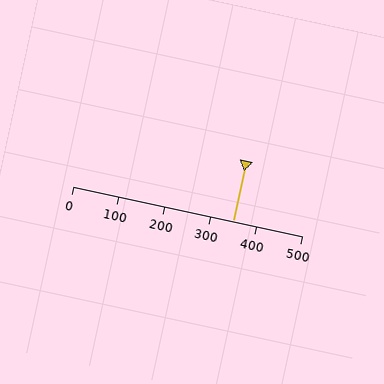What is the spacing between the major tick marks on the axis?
The major ticks are spaced 100 apart.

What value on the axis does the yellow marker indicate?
The marker indicates approximately 350.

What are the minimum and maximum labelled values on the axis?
The axis runs from 0 to 500.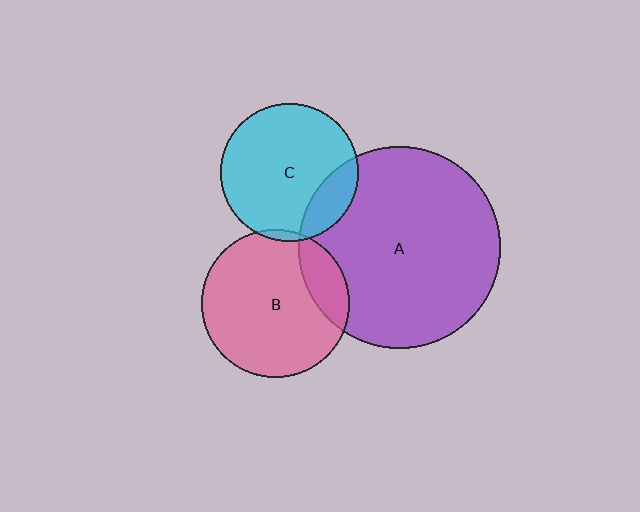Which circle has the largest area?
Circle A (purple).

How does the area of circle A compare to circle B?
Approximately 1.9 times.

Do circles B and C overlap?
Yes.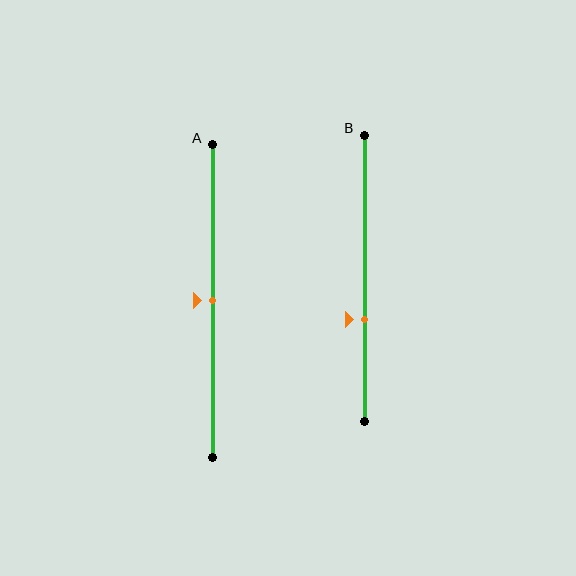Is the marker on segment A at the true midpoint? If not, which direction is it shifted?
Yes, the marker on segment A is at the true midpoint.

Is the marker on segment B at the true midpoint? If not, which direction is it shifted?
No, the marker on segment B is shifted downward by about 14% of the segment length.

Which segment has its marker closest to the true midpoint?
Segment A has its marker closest to the true midpoint.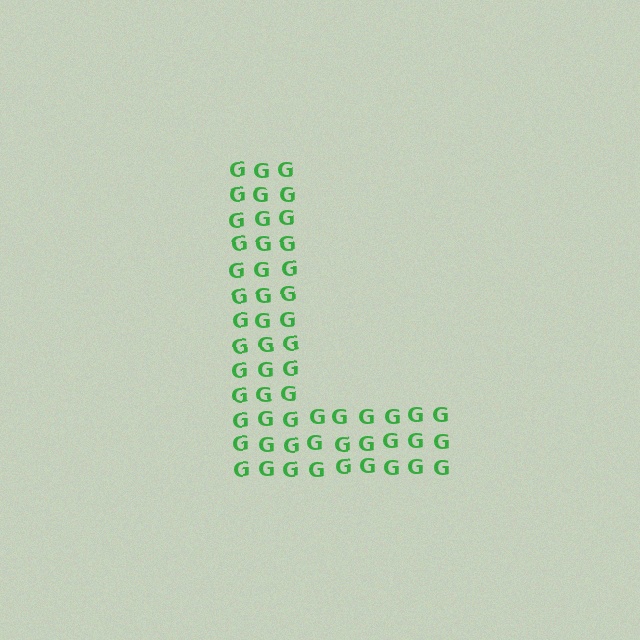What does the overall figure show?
The overall figure shows the letter L.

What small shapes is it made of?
It is made of small letter G's.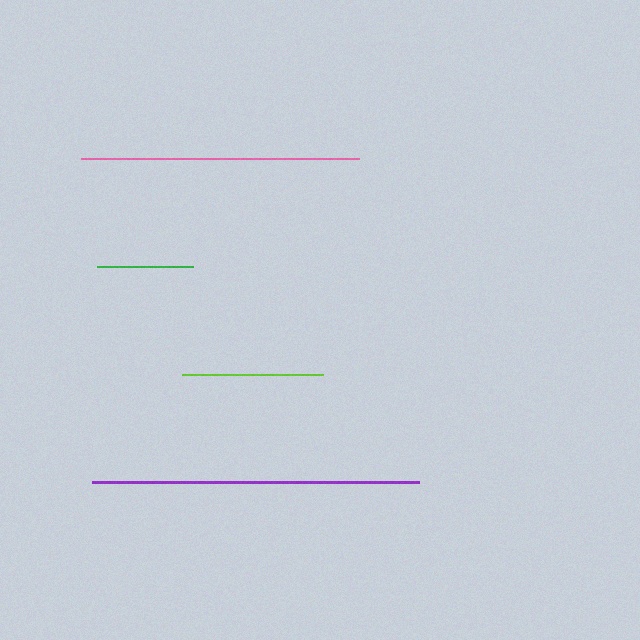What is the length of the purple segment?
The purple segment is approximately 327 pixels long.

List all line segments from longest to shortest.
From longest to shortest: purple, pink, lime, green.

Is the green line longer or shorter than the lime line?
The lime line is longer than the green line.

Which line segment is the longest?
The purple line is the longest at approximately 327 pixels.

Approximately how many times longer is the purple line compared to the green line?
The purple line is approximately 3.4 times the length of the green line.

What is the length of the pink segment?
The pink segment is approximately 279 pixels long.